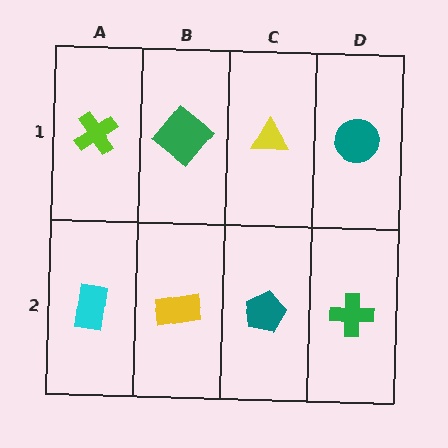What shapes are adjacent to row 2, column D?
A teal circle (row 1, column D), a teal pentagon (row 2, column C).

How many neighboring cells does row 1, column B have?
3.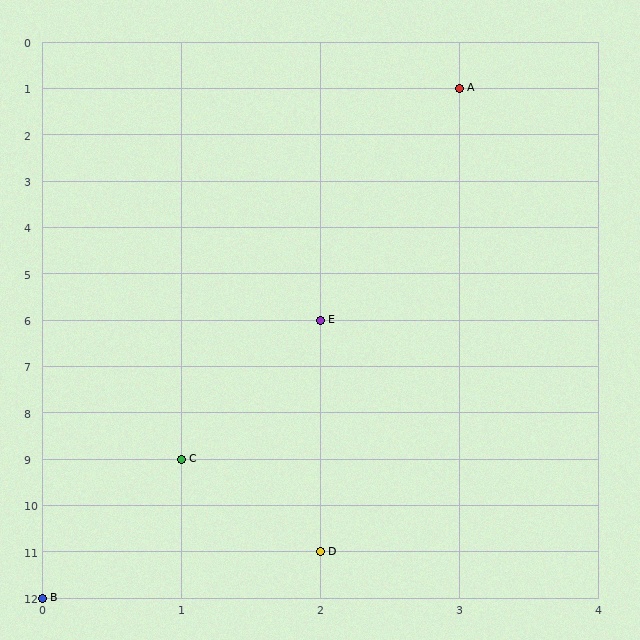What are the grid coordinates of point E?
Point E is at grid coordinates (2, 6).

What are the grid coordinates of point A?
Point A is at grid coordinates (3, 1).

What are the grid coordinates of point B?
Point B is at grid coordinates (0, 12).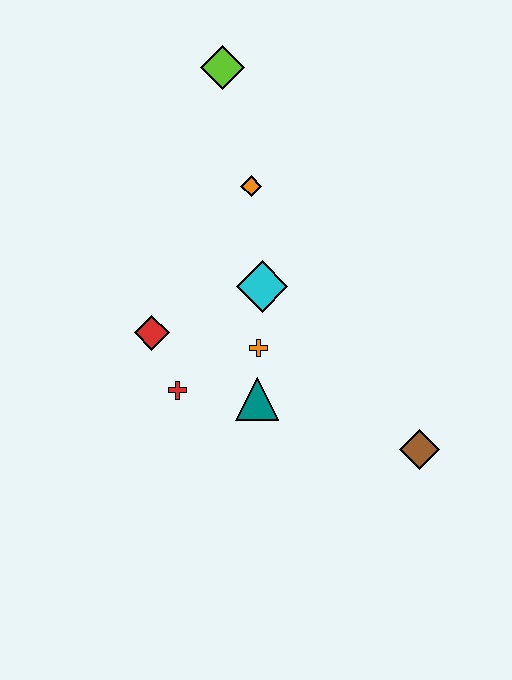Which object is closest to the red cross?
The red diamond is closest to the red cross.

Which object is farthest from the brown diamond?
The lime diamond is farthest from the brown diamond.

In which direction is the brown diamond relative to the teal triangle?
The brown diamond is to the right of the teal triangle.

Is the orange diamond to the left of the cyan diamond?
Yes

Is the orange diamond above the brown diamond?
Yes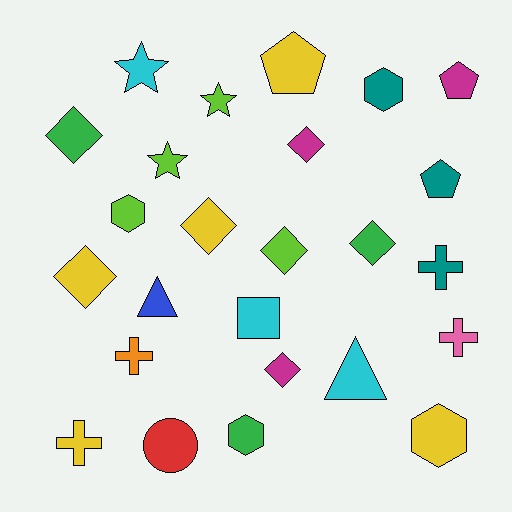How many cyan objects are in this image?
There are 3 cyan objects.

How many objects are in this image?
There are 25 objects.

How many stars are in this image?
There are 3 stars.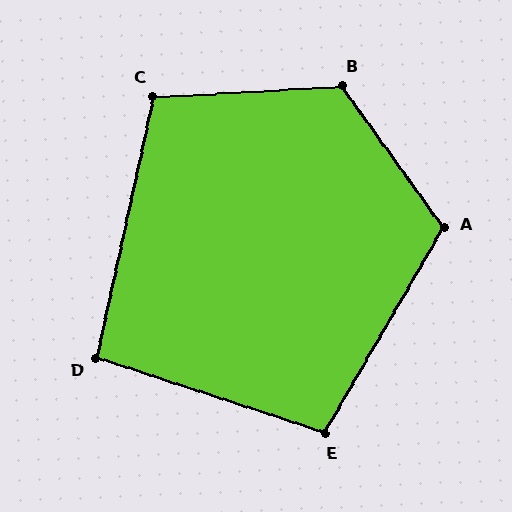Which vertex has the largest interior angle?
B, at approximately 123 degrees.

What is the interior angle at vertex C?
Approximately 105 degrees (obtuse).